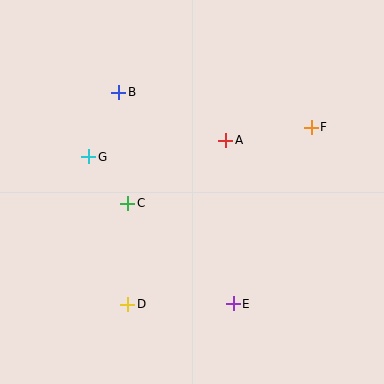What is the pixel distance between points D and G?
The distance between D and G is 153 pixels.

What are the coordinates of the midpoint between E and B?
The midpoint between E and B is at (176, 198).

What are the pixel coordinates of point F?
Point F is at (311, 127).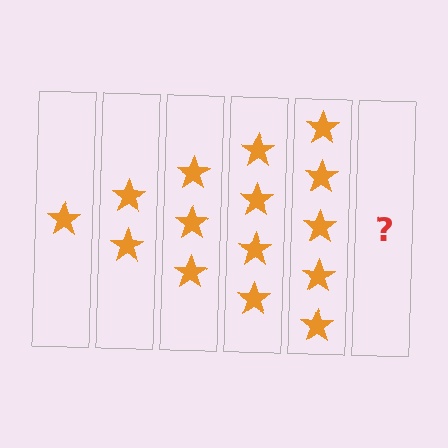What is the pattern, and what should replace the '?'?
The pattern is that each step adds one more star. The '?' should be 6 stars.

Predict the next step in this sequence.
The next step is 6 stars.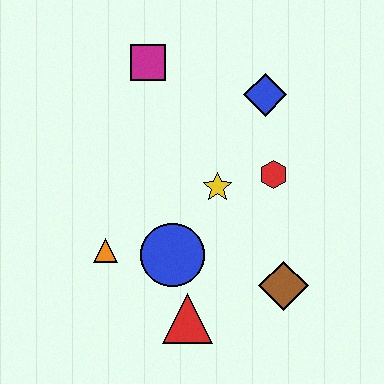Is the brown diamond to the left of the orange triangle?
No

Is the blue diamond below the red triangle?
No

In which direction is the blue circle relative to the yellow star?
The blue circle is below the yellow star.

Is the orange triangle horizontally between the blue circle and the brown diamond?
No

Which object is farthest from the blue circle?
The magenta square is farthest from the blue circle.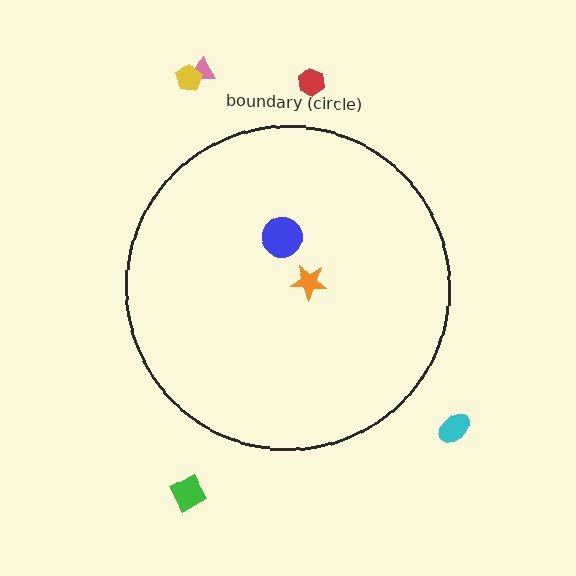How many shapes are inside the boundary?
2 inside, 5 outside.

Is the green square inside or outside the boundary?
Outside.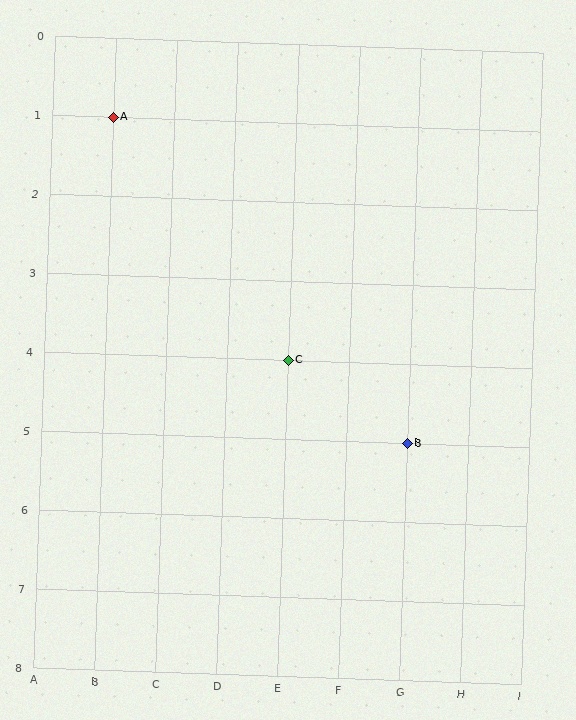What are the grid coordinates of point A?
Point A is at grid coordinates (B, 1).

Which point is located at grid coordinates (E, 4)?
Point C is at (E, 4).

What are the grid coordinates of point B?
Point B is at grid coordinates (G, 5).